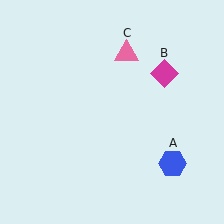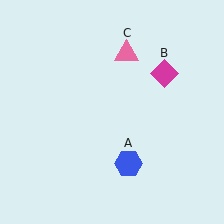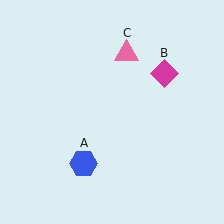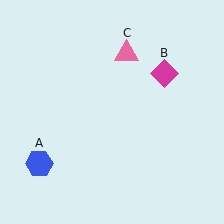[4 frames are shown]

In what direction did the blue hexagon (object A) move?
The blue hexagon (object A) moved left.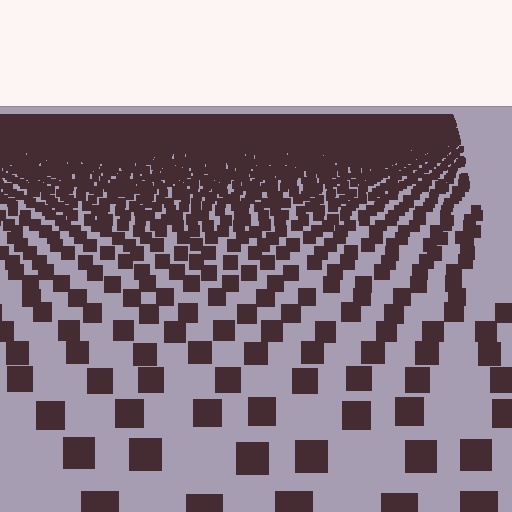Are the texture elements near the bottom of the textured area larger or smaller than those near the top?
Larger. Near the bottom, elements are closer to the viewer and appear at a bigger on-screen size.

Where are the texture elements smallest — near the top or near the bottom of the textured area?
Near the top.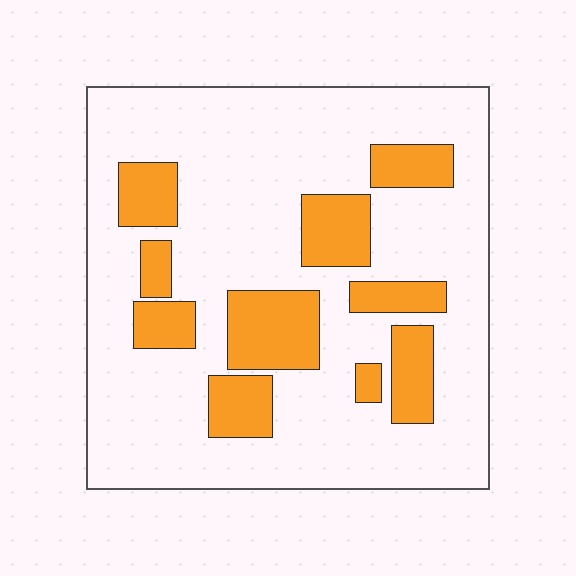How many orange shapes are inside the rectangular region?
10.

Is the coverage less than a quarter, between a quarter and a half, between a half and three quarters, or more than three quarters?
Less than a quarter.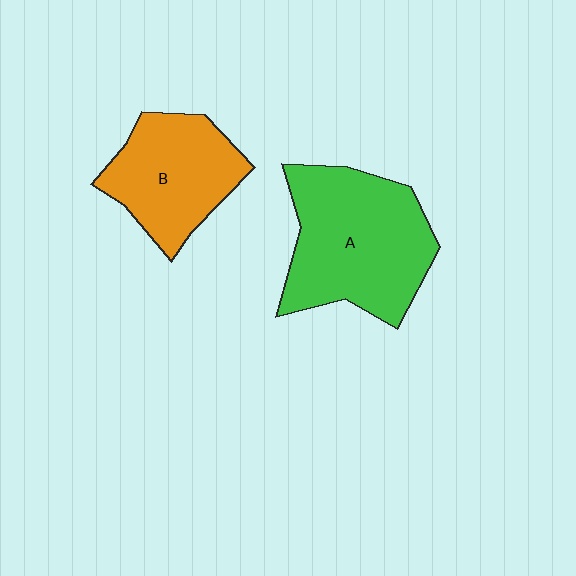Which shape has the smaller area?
Shape B (orange).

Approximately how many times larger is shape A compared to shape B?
Approximately 1.4 times.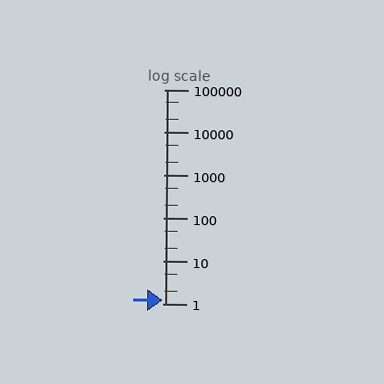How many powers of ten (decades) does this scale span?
The scale spans 5 decades, from 1 to 100000.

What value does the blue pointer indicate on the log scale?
The pointer indicates approximately 1.2.